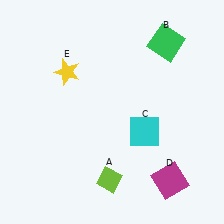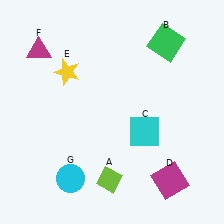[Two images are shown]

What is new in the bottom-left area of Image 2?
A cyan circle (G) was added in the bottom-left area of Image 2.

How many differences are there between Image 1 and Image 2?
There are 2 differences between the two images.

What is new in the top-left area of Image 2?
A magenta triangle (F) was added in the top-left area of Image 2.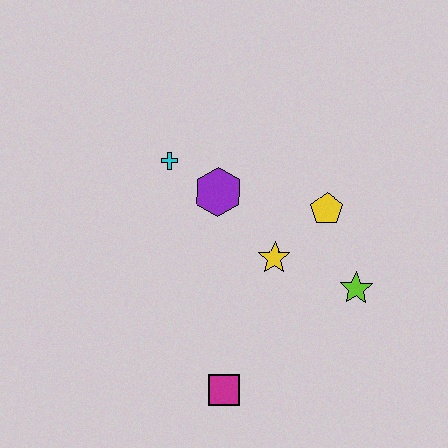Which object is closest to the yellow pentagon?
The yellow star is closest to the yellow pentagon.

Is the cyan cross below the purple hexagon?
No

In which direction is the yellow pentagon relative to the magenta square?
The yellow pentagon is above the magenta square.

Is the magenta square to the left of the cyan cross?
No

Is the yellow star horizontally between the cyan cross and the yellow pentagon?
Yes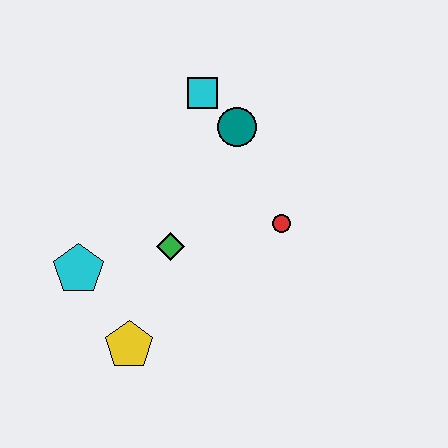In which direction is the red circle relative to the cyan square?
The red circle is below the cyan square.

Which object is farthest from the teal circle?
The yellow pentagon is farthest from the teal circle.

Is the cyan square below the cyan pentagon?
No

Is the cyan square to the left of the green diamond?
No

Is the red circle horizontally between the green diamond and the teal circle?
No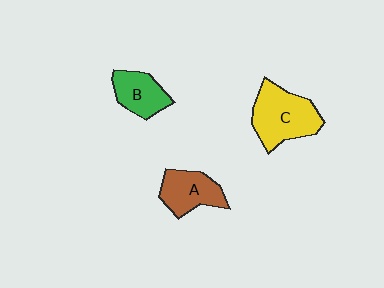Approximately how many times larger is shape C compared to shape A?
Approximately 1.4 times.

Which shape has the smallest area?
Shape B (green).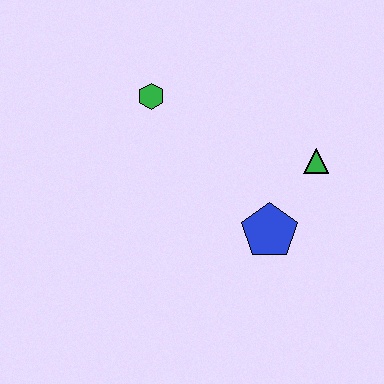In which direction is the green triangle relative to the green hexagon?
The green triangle is to the right of the green hexagon.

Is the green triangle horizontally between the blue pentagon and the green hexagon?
No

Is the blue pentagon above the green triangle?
No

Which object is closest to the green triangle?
The blue pentagon is closest to the green triangle.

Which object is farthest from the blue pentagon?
The green hexagon is farthest from the blue pentagon.